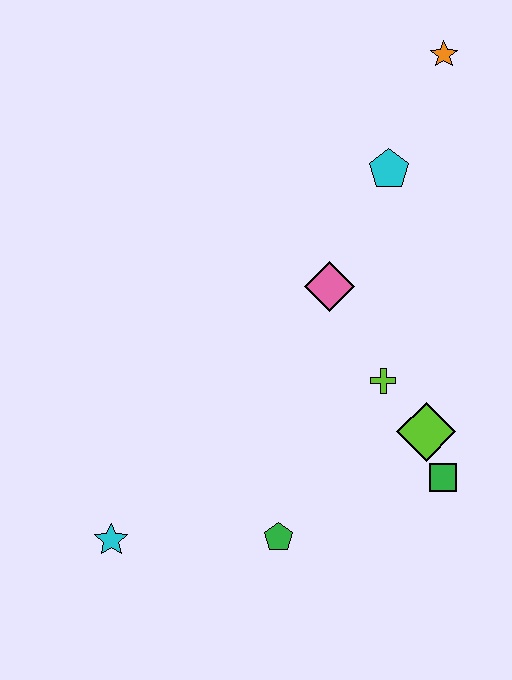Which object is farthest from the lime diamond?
The orange star is farthest from the lime diamond.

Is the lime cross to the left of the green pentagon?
No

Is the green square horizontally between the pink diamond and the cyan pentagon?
No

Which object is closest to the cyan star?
The green pentagon is closest to the cyan star.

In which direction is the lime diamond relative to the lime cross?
The lime diamond is below the lime cross.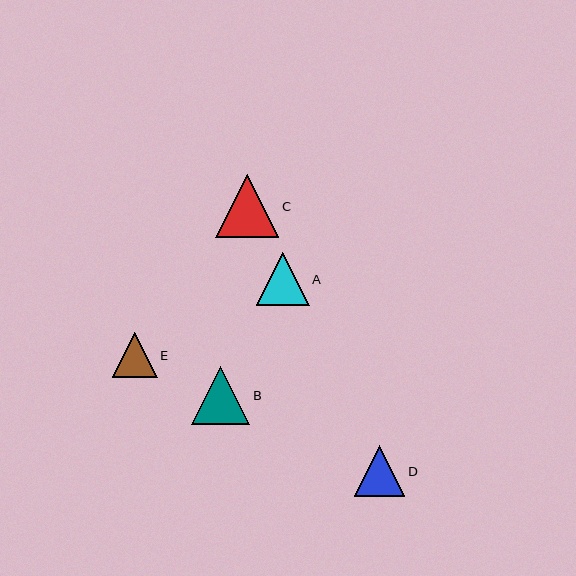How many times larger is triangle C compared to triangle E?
Triangle C is approximately 1.4 times the size of triangle E.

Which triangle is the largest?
Triangle C is the largest with a size of approximately 63 pixels.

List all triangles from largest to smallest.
From largest to smallest: C, B, A, D, E.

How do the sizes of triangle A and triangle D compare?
Triangle A and triangle D are approximately the same size.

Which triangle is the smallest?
Triangle E is the smallest with a size of approximately 45 pixels.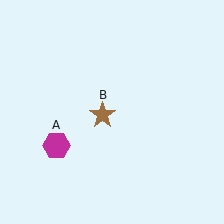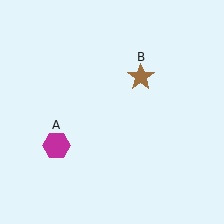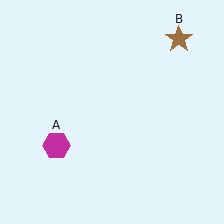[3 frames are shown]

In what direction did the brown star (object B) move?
The brown star (object B) moved up and to the right.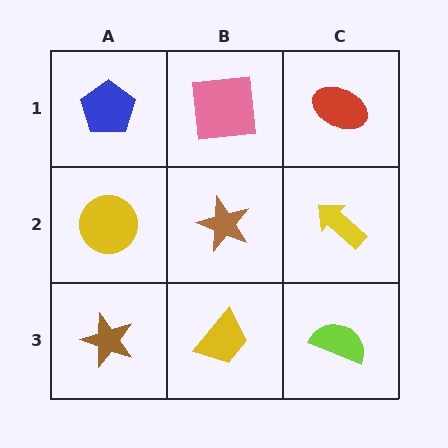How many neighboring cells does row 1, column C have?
2.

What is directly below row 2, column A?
A brown star.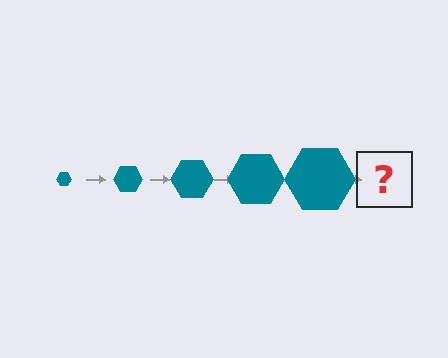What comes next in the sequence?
The next element should be a teal hexagon, larger than the previous one.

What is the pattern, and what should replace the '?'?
The pattern is that the hexagon gets progressively larger each step. The '?' should be a teal hexagon, larger than the previous one.